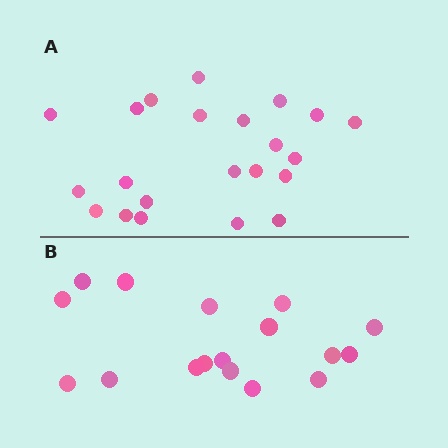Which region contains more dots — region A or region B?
Region A (the top region) has more dots.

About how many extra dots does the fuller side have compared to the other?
Region A has about 5 more dots than region B.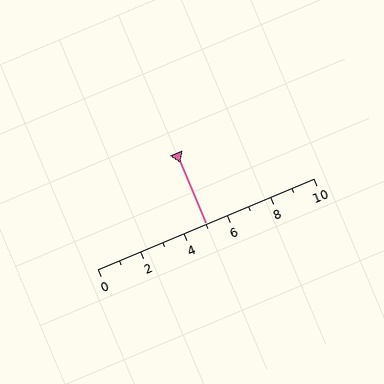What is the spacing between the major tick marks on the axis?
The major ticks are spaced 2 apart.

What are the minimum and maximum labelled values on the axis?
The axis runs from 0 to 10.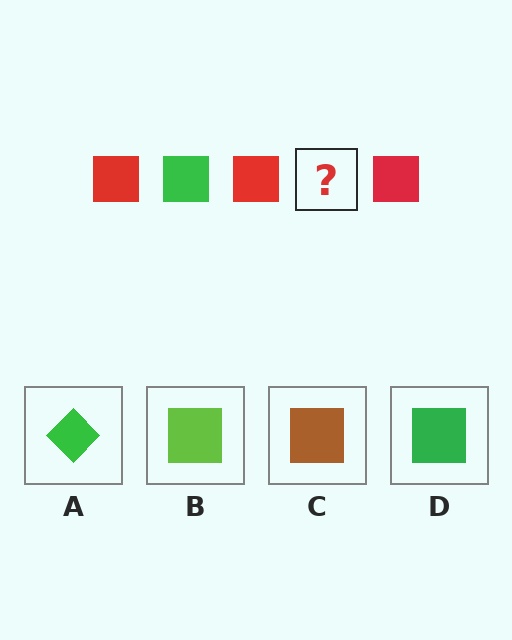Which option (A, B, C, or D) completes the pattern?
D.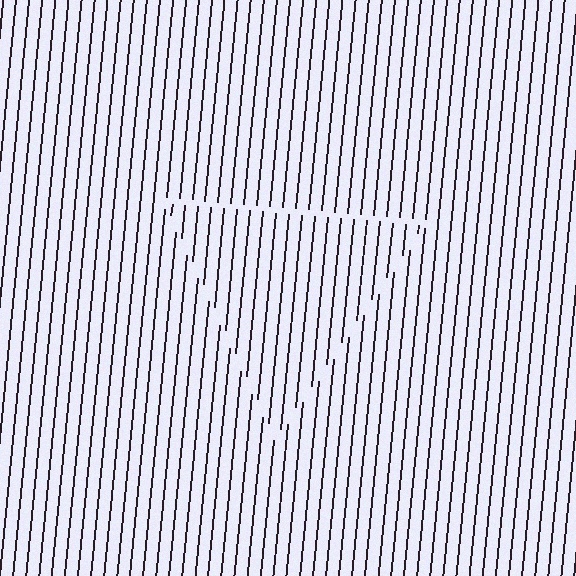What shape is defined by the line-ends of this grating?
An illusory triangle. The interior of the shape contains the same grating, shifted by half a period — the contour is defined by the phase discontinuity where line-ends from the inner and outer gratings abut.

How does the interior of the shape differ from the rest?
The interior of the shape contains the same grating, shifted by half a period — the contour is defined by the phase discontinuity where line-ends from the inner and outer gratings abut.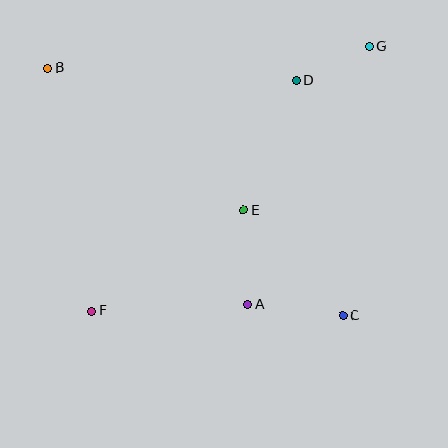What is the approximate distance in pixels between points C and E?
The distance between C and E is approximately 145 pixels.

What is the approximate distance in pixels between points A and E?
The distance between A and E is approximately 94 pixels.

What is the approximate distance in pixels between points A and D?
The distance between A and D is approximately 229 pixels.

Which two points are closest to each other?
Points D and G are closest to each other.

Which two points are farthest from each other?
Points B and C are farthest from each other.